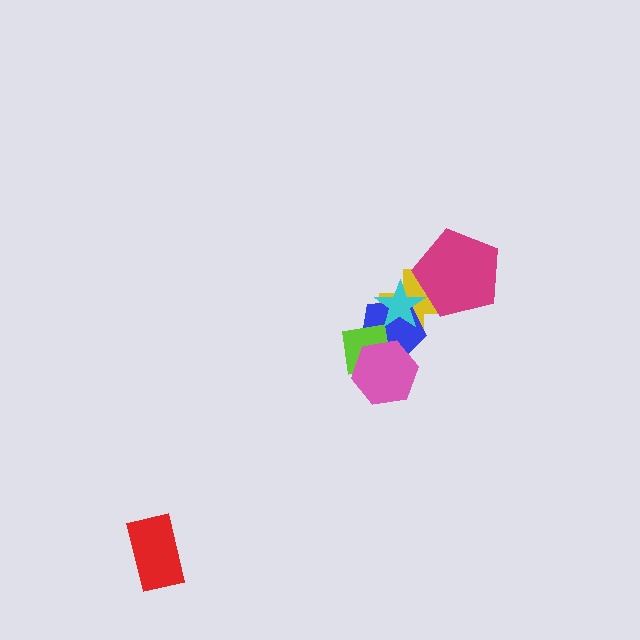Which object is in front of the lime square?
The pink hexagon is in front of the lime square.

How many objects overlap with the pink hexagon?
2 objects overlap with the pink hexagon.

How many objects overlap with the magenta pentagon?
1 object overlaps with the magenta pentagon.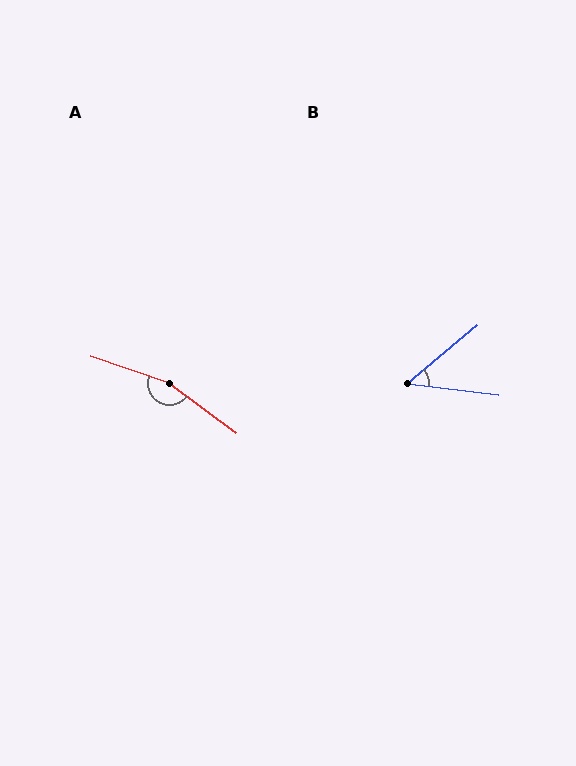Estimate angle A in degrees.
Approximately 162 degrees.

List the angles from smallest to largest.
B (47°), A (162°).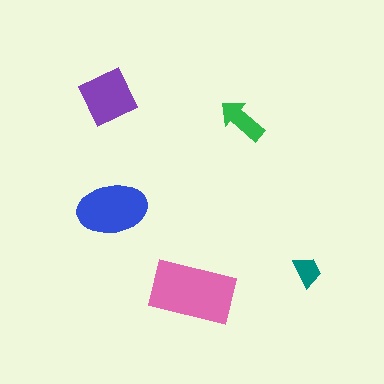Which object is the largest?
The pink rectangle.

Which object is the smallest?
The teal trapezoid.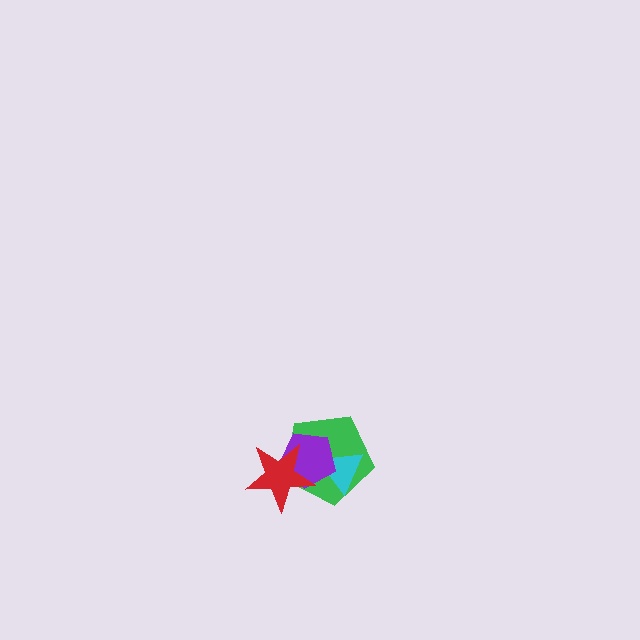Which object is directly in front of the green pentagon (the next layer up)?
The cyan triangle is directly in front of the green pentagon.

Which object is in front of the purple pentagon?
The red star is in front of the purple pentagon.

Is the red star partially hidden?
No, no other shape covers it.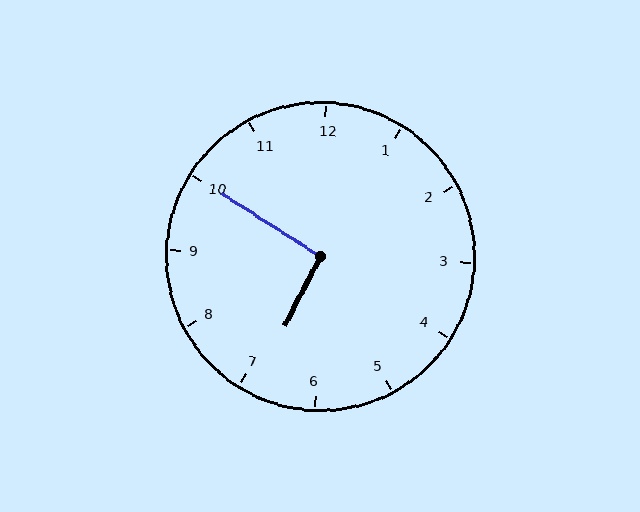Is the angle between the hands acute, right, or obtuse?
It is right.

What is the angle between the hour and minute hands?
Approximately 95 degrees.